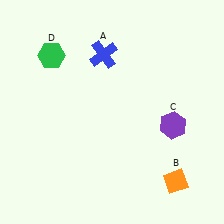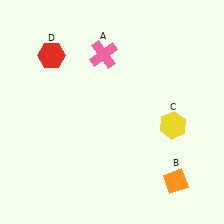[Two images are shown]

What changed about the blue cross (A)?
In Image 1, A is blue. In Image 2, it changed to pink.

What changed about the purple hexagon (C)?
In Image 1, C is purple. In Image 2, it changed to yellow.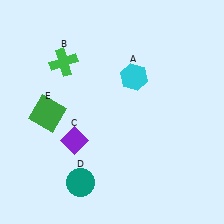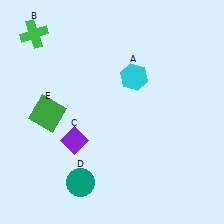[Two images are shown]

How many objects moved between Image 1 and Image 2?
1 object moved between the two images.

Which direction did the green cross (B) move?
The green cross (B) moved left.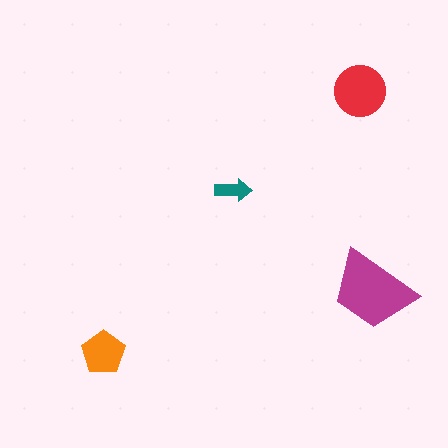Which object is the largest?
The magenta trapezoid.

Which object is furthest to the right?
The magenta trapezoid is rightmost.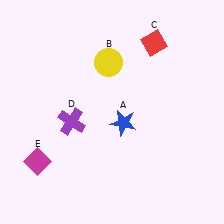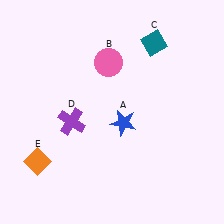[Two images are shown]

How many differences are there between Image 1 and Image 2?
There are 3 differences between the two images.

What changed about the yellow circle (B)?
In Image 1, B is yellow. In Image 2, it changed to pink.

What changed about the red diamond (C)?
In Image 1, C is red. In Image 2, it changed to teal.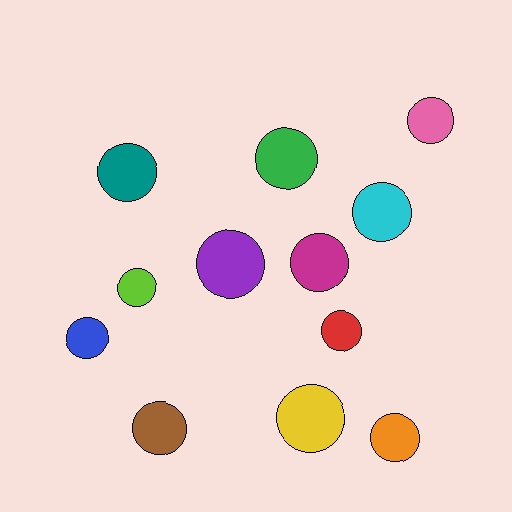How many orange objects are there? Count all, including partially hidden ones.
There is 1 orange object.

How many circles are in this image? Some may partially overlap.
There are 12 circles.